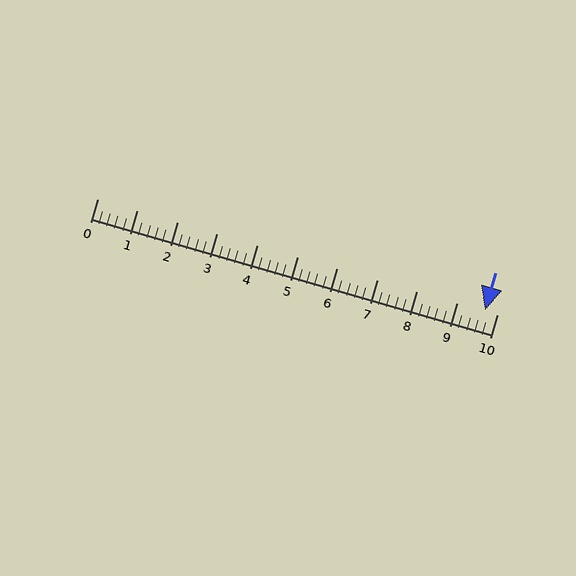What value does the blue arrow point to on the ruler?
The blue arrow points to approximately 9.7.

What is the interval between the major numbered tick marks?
The major tick marks are spaced 1 units apart.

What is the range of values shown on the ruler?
The ruler shows values from 0 to 10.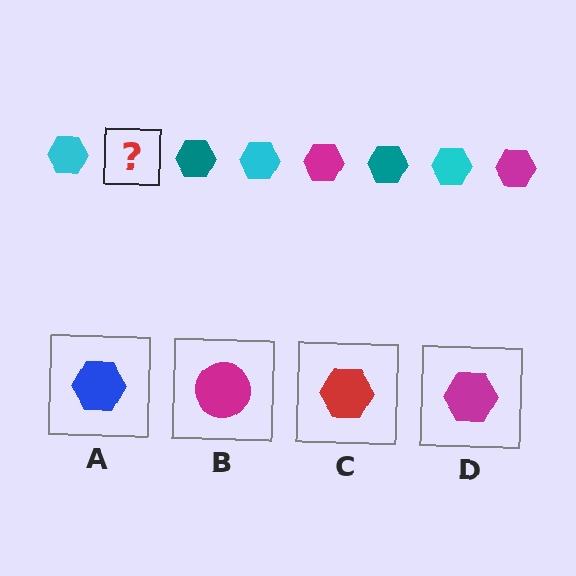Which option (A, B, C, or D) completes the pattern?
D.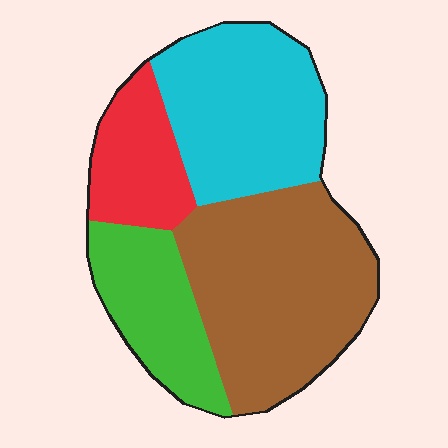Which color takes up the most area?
Brown, at roughly 40%.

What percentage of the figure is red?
Red takes up less than a sixth of the figure.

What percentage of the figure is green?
Green covers around 20% of the figure.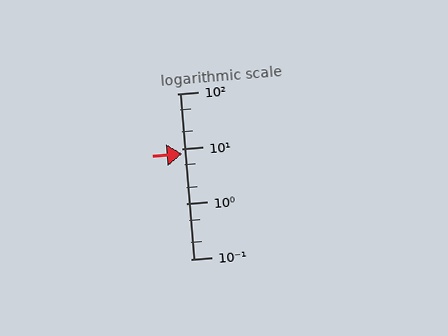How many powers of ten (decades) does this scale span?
The scale spans 3 decades, from 0.1 to 100.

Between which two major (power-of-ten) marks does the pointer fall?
The pointer is between 1 and 10.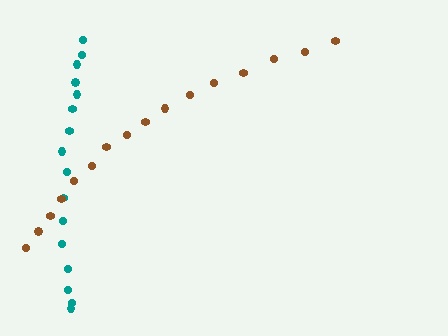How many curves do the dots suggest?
There are 2 distinct paths.